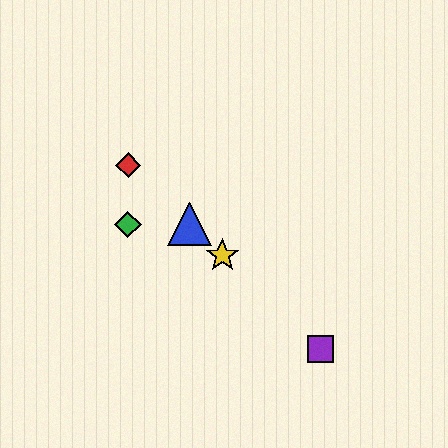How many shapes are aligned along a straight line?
4 shapes (the red diamond, the blue triangle, the yellow star, the purple square) are aligned along a straight line.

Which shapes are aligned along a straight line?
The red diamond, the blue triangle, the yellow star, the purple square are aligned along a straight line.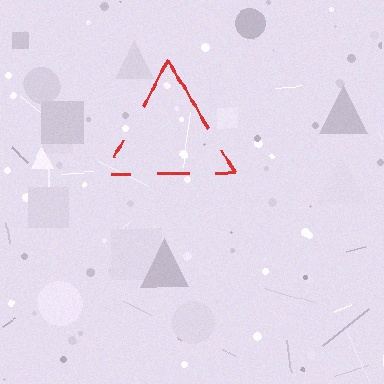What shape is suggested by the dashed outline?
The dashed outline suggests a triangle.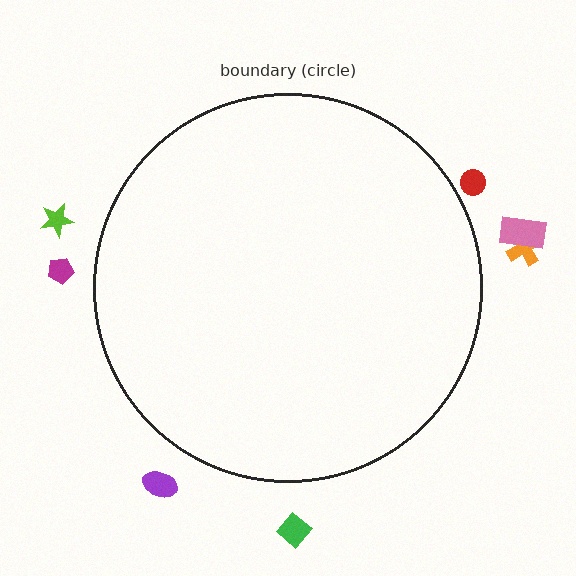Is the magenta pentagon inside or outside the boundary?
Outside.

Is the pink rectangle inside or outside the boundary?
Outside.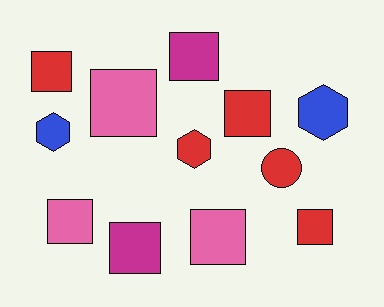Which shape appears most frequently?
Square, with 8 objects.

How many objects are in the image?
There are 12 objects.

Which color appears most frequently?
Red, with 5 objects.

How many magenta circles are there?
There are no magenta circles.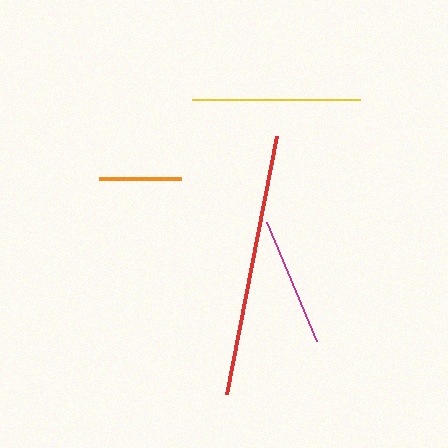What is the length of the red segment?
The red segment is approximately 263 pixels long.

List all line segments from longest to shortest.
From longest to shortest: red, yellow, magenta, orange.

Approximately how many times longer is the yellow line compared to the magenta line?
The yellow line is approximately 1.3 times the length of the magenta line.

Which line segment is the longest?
The red line is the longest at approximately 263 pixels.